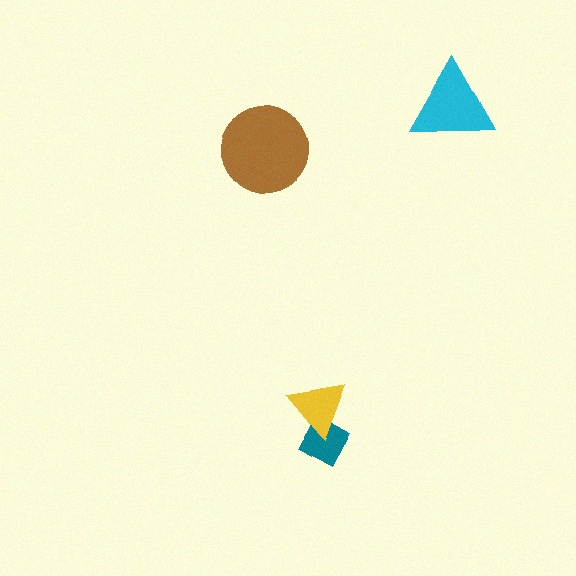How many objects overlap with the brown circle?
0 objects overlap with the brown circle.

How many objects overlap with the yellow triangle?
1 object overlaps with the yellow triangle.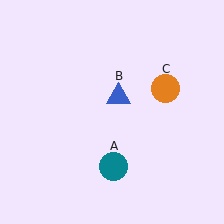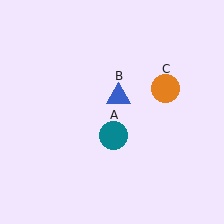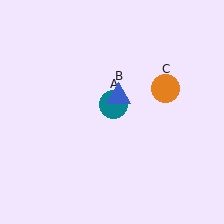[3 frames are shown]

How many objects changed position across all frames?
1 object changed position: teal circle (object A).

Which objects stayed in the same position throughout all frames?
Blue triangle (object B) and orange circle (object C) remained stationary.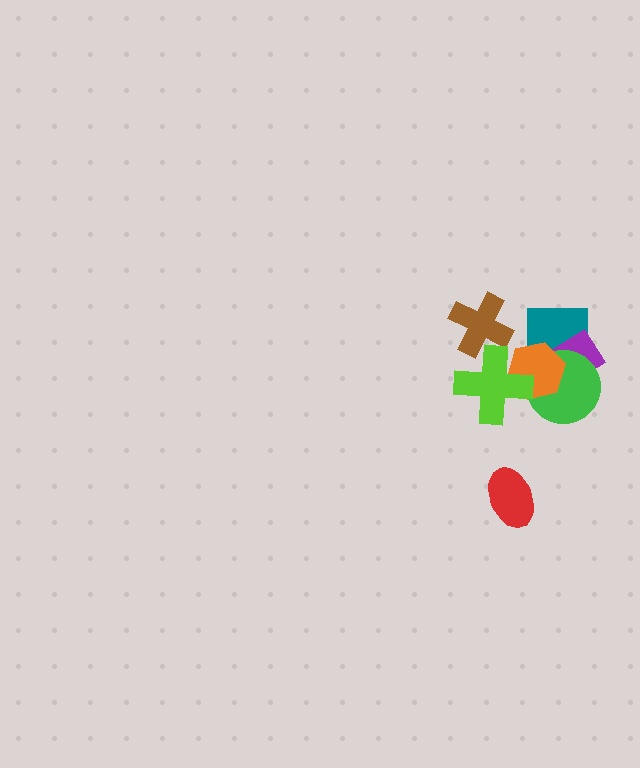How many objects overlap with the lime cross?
2 objects overlap with the lime cross.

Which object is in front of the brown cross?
The lime cross is in front of the brown cross.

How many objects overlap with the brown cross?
1 object overlaps with the brown cross.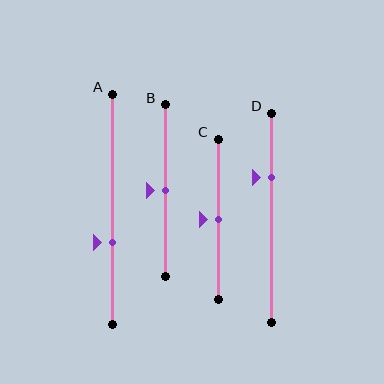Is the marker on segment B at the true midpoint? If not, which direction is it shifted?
Yes, the marker on segment B is at the true midpoint.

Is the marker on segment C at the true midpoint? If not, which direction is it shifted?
Yes, the marker on segment C is at the true midpoint.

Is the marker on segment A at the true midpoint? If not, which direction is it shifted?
No, the marker on segment A is shifted downward by about 14% of the segment length.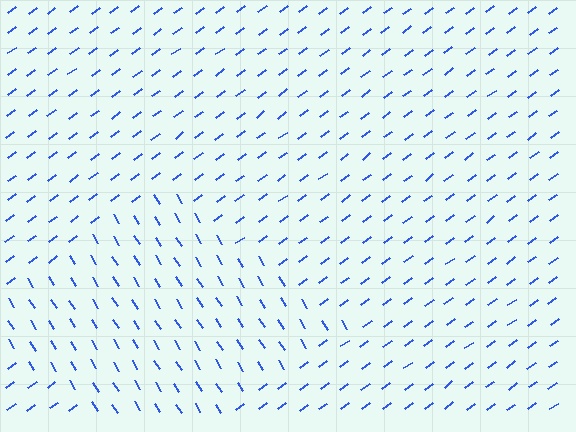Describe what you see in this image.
The image is filled with small blue line segments. A diamond region in the image has lines oriented differently from the surrounding lines, creating a visible texture boundary.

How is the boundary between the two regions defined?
The boundary is defined purely by a change in line orientation (approximately 86 degrees difference). All lines are the same color and thickness.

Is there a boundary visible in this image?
Yes, there is a texture boundary formed by a change in line orientation.